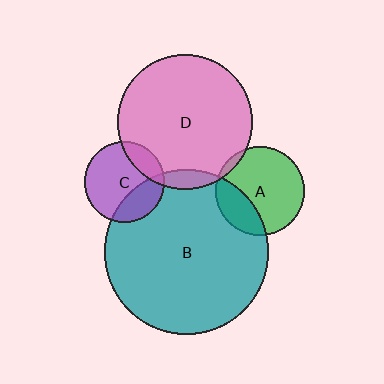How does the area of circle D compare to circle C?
Approximately 2.8 times.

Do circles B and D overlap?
Yes.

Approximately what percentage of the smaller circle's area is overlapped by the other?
Approximately 5%.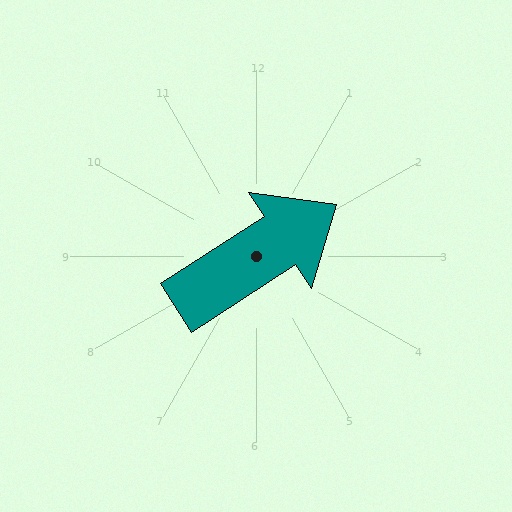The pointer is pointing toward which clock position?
Roughly 2 o'clock.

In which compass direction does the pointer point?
Northeast.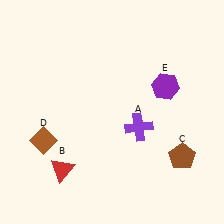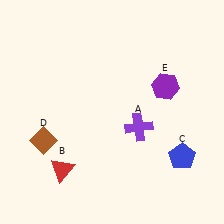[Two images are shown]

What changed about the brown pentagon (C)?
In Image 1, C is brown. In Image 2, it changed to blue.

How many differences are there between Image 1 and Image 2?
There is 1 difference between the two images.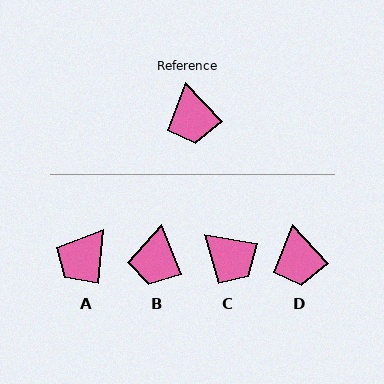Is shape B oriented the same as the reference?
No, it is off by about 21 degrees.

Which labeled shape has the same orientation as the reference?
D.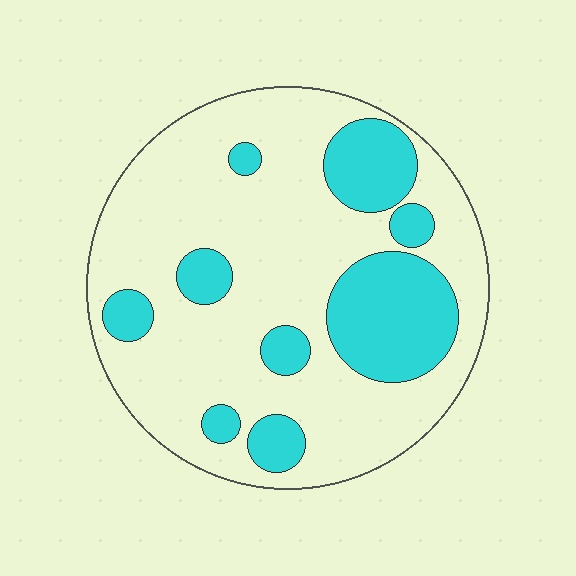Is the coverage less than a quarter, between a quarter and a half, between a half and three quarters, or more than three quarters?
Between a quarter and a half.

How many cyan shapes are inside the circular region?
9.